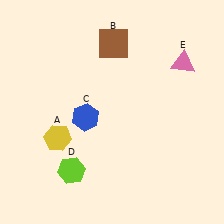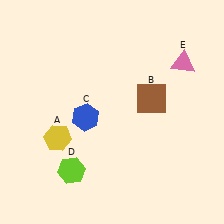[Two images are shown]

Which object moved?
The brown square (B) moved down.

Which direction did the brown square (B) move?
The brown square (B) moved down.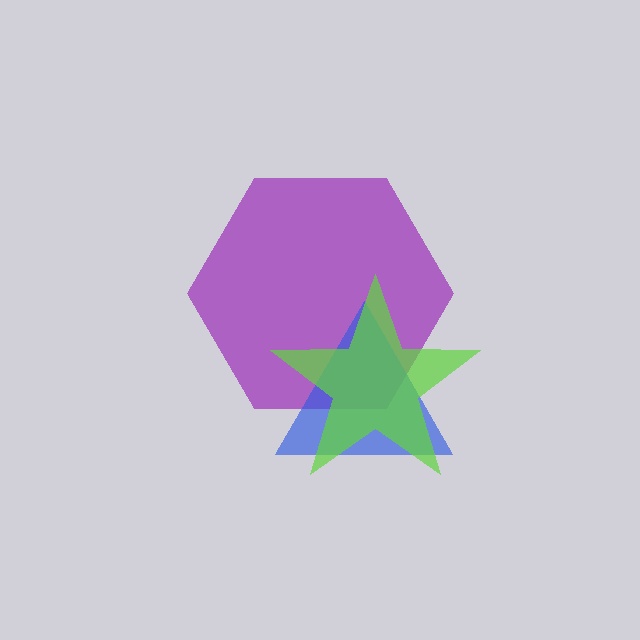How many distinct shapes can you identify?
There are 3 distinct shapes: a purple hexagon, a blue triangle, a lime star.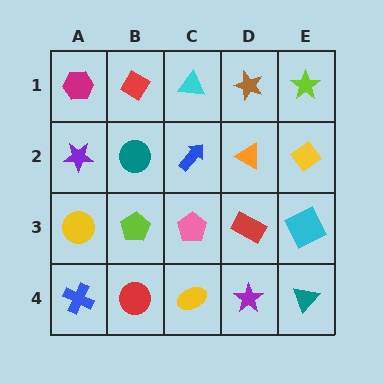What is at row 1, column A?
A magenta hexagon.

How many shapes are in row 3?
5 shapes.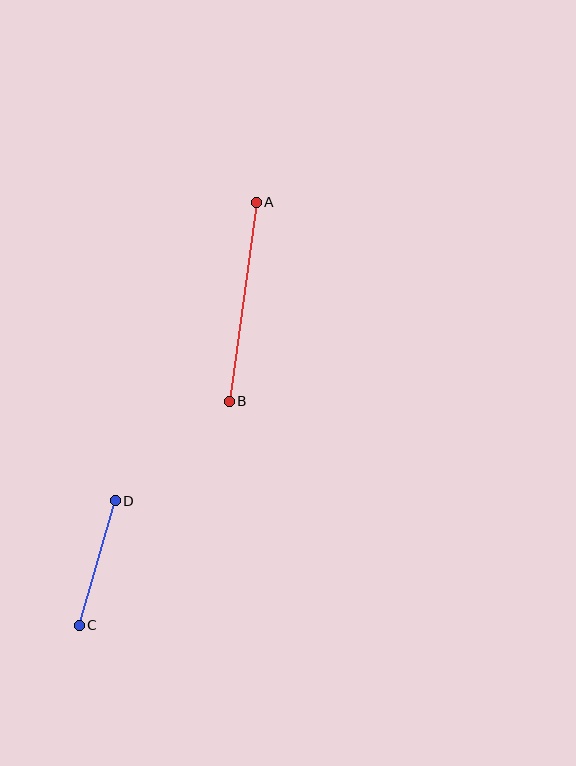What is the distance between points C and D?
The distance is approximately 130 pixels.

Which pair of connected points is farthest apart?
Points A and B are farthest apart.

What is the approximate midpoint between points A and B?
The midpoint is at approximately (243, 302) pixels.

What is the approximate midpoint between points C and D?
The midpoint is at approximately (97, 563) pixels.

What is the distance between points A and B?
The distance is approximately 201 pixels.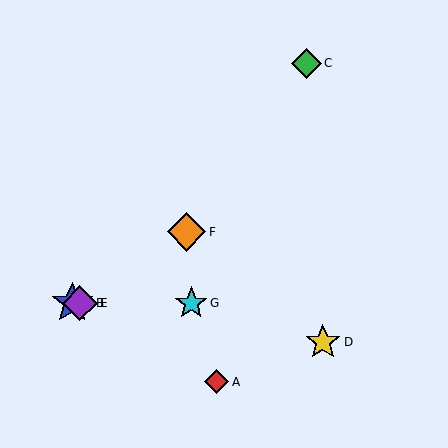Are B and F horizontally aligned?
No, B is at y≈303 and F is at y≈232.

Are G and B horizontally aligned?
Yes, both are at y≈303.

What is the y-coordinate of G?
Object G is at y≈303.